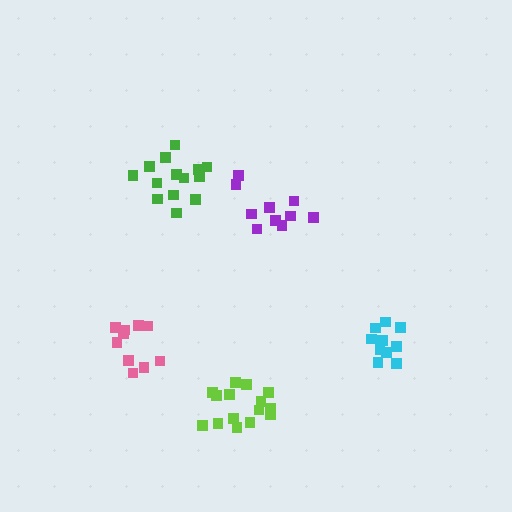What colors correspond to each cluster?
The clusters are colored: pink, green, cyan, purple, lime.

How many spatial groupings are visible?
There are 5 spatial groupings.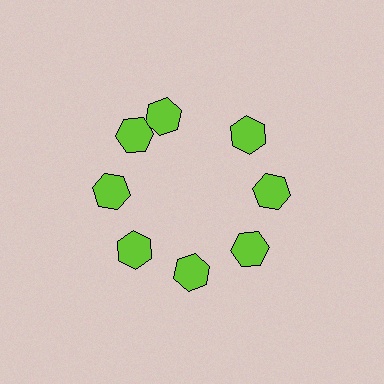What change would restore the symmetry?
The symmetry would be restored by rotating it back into even spacing with its neighbors so that all 8 hexagons sit at equal angles and equal distance from the center.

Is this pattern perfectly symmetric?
No. The 8 lime hexagons are arranged in a ring, but one element near the 12 o'clock position is rotated out of alignment along the ring, breaking the 8-fold rotational symmetry.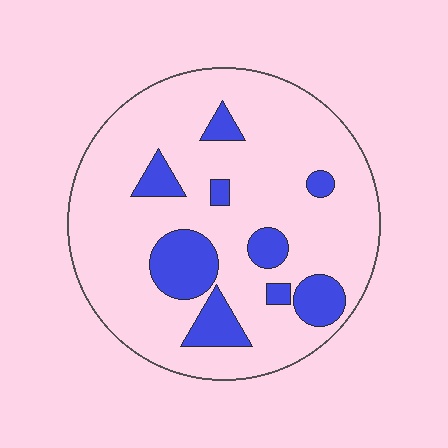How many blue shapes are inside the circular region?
9.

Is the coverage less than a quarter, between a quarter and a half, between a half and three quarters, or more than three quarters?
Less than a quarter.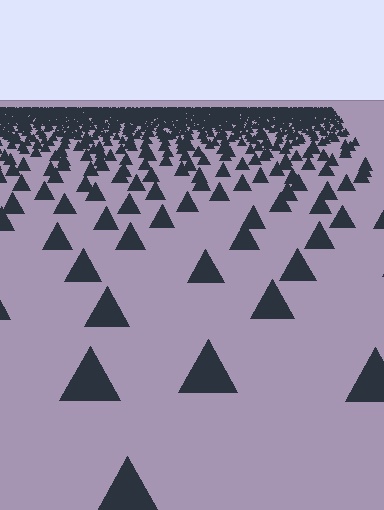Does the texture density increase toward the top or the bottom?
Density increases toward the top.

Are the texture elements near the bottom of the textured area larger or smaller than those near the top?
Larger. Near the bottom, elements are closer to the viewer and appear at a bigger on-screen size.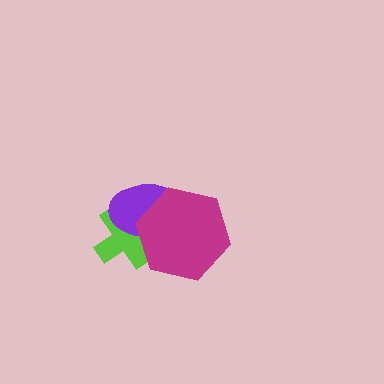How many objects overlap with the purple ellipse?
2 objects overlap with the purple ellipse.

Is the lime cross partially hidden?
Yes, it is partially covered by another shape.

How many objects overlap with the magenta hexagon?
2 objects overlap with the magenta hexagon.